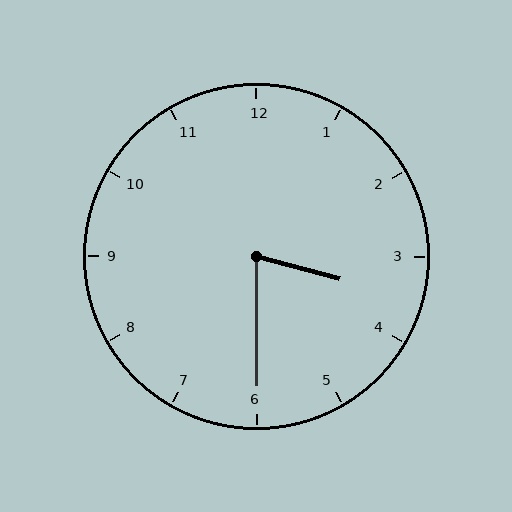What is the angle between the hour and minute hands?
Approximately 75 degrees.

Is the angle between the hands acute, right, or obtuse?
It is acute.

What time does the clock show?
3:30.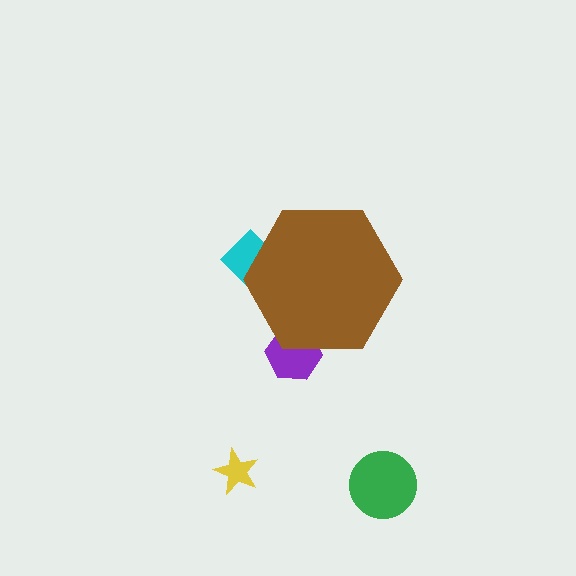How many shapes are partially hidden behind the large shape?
2 shapes are partially hidden.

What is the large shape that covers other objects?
A brown hexagon.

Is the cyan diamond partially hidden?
Yes, the cyan diamond is partially hidden behind the brown hexagon.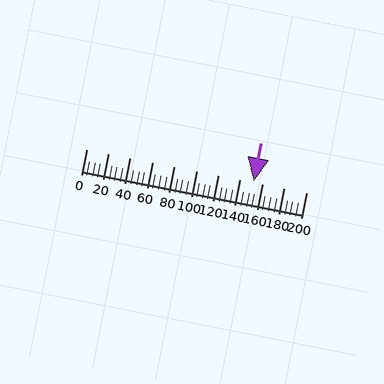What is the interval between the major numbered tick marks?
The major tick marks are spaced 20 units apart.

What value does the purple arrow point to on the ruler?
The purple arrow points to approximately 152.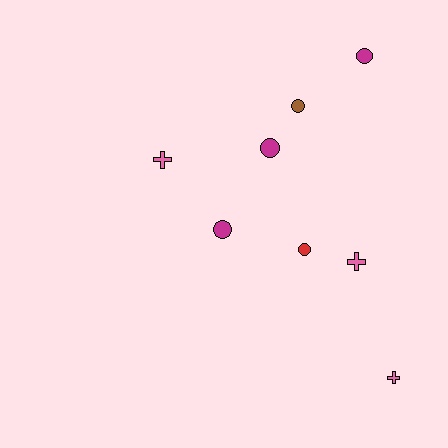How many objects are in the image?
There are 8 objects.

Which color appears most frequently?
Magenta, with 3 objects.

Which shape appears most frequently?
Circle, with 5 objects.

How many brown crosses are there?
There are no brown crosses.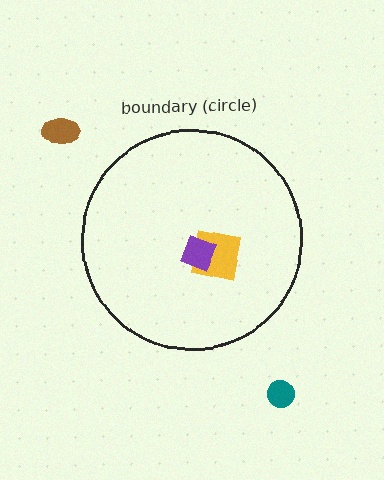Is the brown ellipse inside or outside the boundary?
Outside.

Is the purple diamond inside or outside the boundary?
Inside.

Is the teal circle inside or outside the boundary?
Outside.